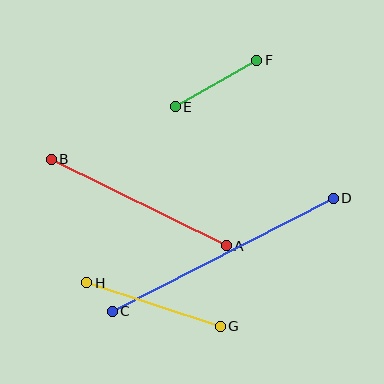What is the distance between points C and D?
The distance is approximately 248 pixels.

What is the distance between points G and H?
The distance is approximately 141 pixels.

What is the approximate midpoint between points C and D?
The midpoint is at approximately (223, 255) pixels.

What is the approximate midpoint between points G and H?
The midpoint is at approximately (154, 305) pixels.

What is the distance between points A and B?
The distance is approximately 195 pixels.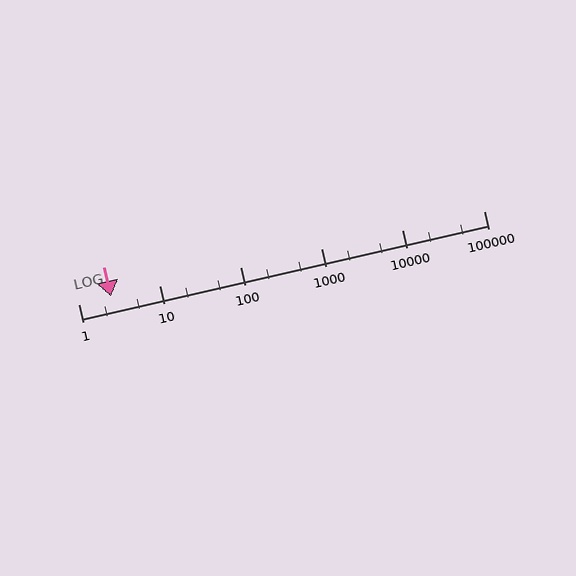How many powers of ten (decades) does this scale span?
The scale spans 5 decades, from 1 to 100000.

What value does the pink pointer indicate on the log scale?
The pointer indicates approximately 2.5.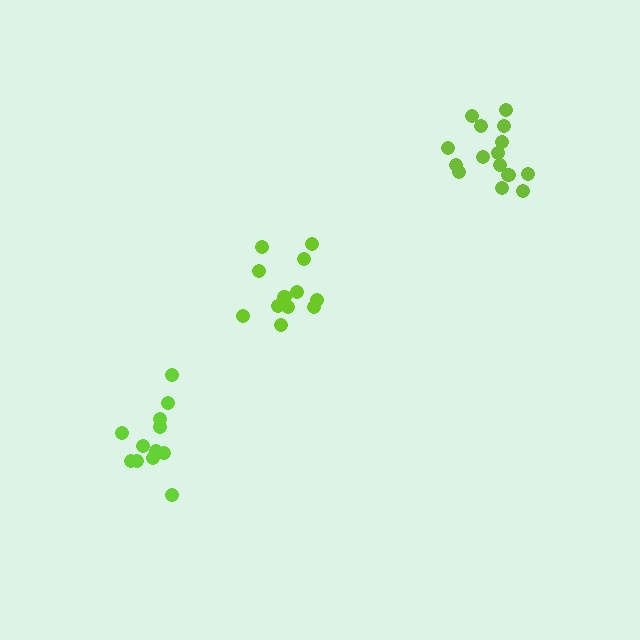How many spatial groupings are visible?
There are 3 spatial groupings.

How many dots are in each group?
Group 1: 12 dots, Group 2: 12 dots, Group 3: 16 dots (40 total).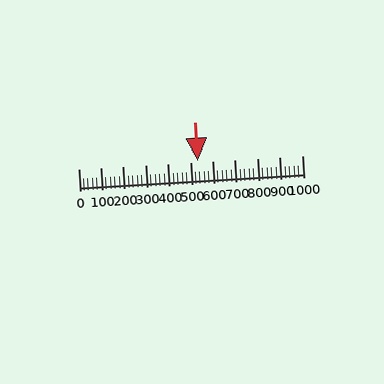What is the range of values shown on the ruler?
The ruler shows values from 0 to 1000.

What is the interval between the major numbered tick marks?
The major tick marks are spaced 100 units apart.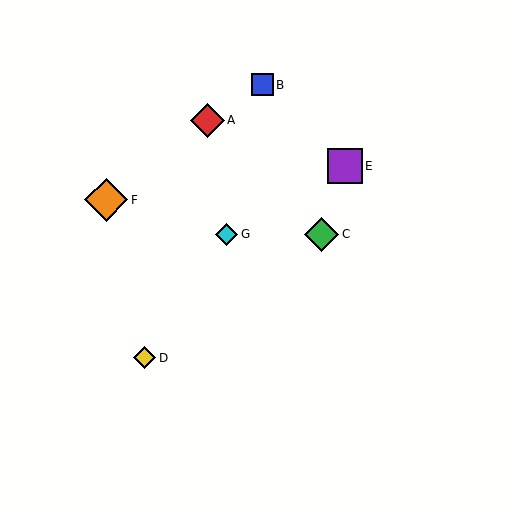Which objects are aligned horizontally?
Objects C, G are aligned horizontally.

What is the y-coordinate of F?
Object F is at y≈200.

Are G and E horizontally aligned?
No, G is at y≈234 and E is at y≈166.